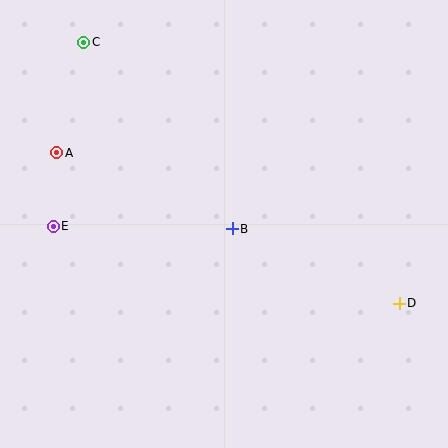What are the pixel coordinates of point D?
Point D is at (399, 303).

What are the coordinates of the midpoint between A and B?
The midpoint between A and B is at (144, 191).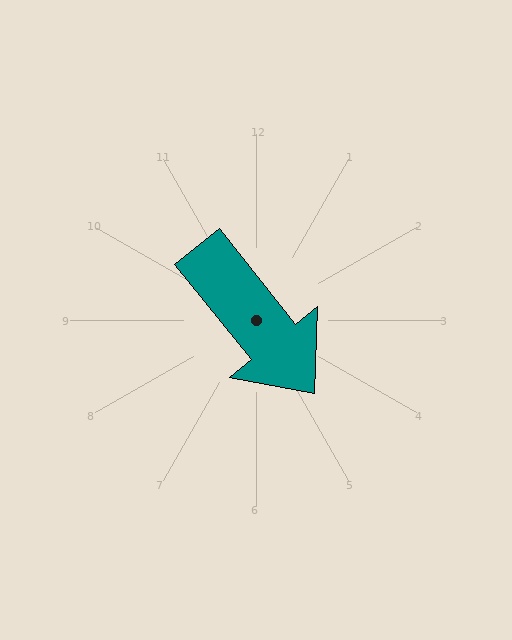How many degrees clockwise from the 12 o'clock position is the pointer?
Approximately 141 degrees.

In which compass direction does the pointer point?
Southeast.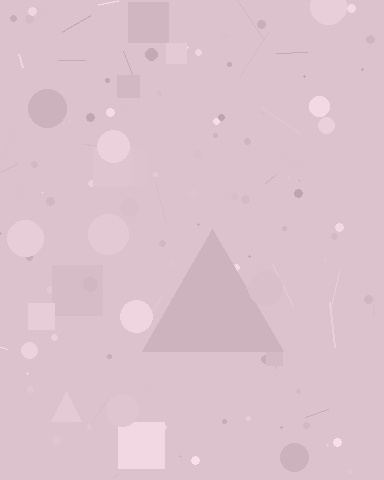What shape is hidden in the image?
A triangle is hidden in the image.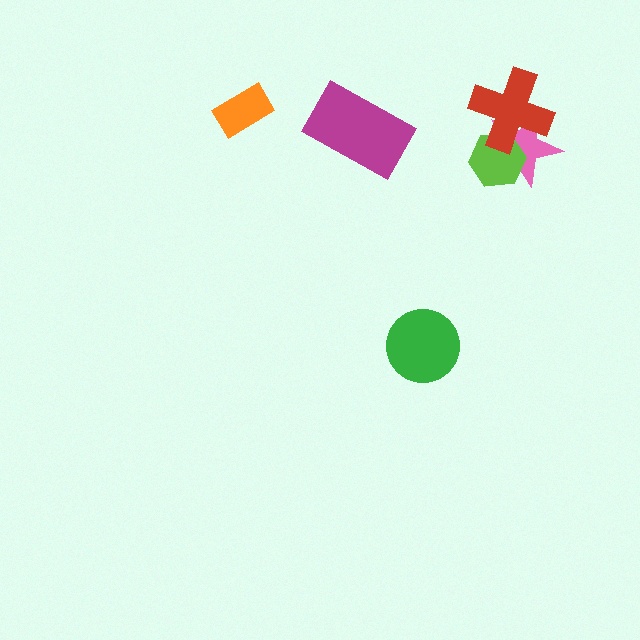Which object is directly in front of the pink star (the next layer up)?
The lime hexagon is directly in front of the pink star.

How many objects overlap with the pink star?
2 objects overlap with the pink star.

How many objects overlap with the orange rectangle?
0 objects overlap with the orange rectangle.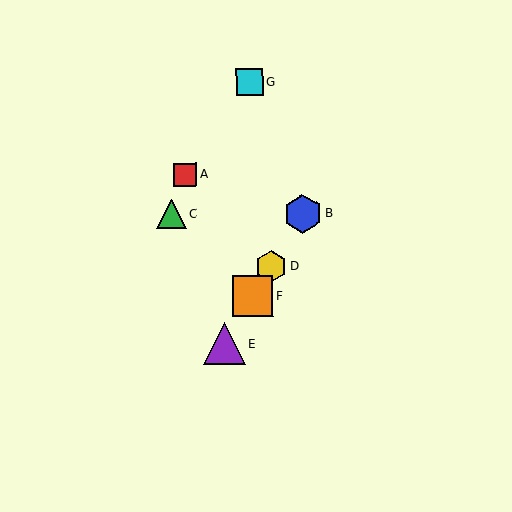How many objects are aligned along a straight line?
4 objects (B, D, E, F) are aligned along a straight line.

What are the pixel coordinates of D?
Object D is at (271, 266).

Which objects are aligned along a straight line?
Objects B, D, E, F are aligned along a straight line.